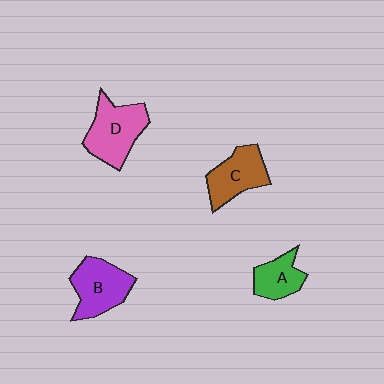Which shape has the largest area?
Shape D (pink).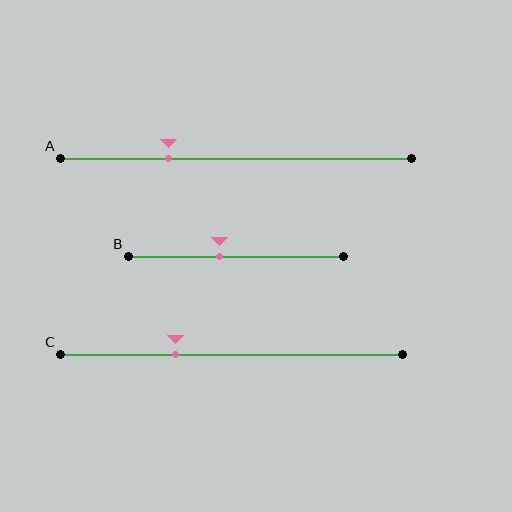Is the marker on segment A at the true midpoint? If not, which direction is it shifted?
No, the marker on segment A is shifted to the left by about 19% of the segment length.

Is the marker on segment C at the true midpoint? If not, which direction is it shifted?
No, the marker on segment C is shifted to the left by about 16% of the segment length.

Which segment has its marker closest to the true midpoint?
Segment B has its marker closest to the true midpoint.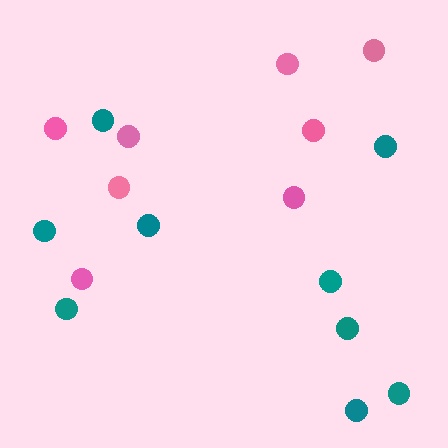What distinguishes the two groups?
There are 2 groups: one group of pink circles (8) and one group of teal circles (9).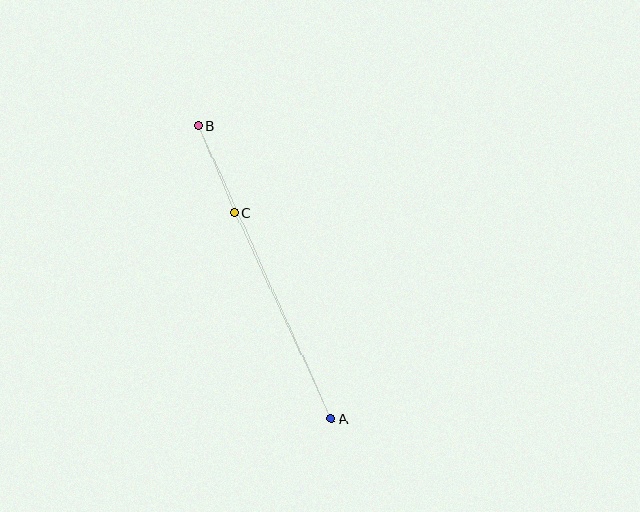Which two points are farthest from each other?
Points A and B are farthest from each other.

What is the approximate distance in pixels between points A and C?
The distance between A and C is approximately 227 pixels.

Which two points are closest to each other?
Points B and C are closest to each other.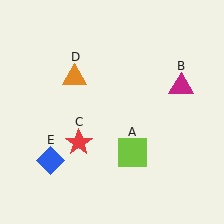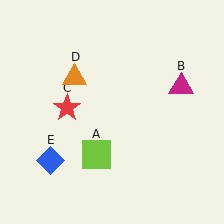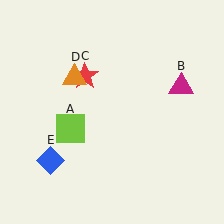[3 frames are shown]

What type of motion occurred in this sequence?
The lime square (object A), red star (object C) rotated clockwise around the center of the scene.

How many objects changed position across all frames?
2 objects changed position: lime square (object A), red star (object C).